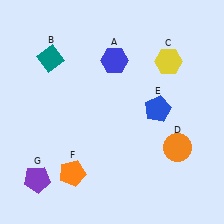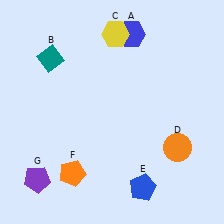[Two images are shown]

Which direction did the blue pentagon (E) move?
The blue pentagon (E) moved down.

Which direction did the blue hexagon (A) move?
The blue hexagon (A) moved up.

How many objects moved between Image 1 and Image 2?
3 objects moved between the two images.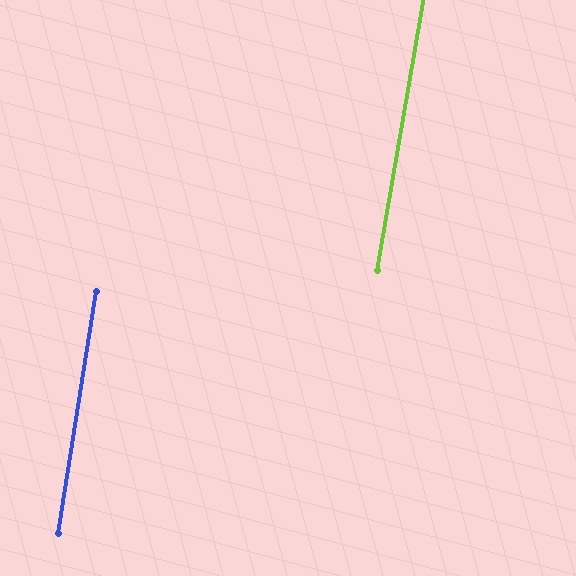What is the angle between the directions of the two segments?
Approximately 1 degree.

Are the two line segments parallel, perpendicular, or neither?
Parallel — their directions differ by only 0.8°.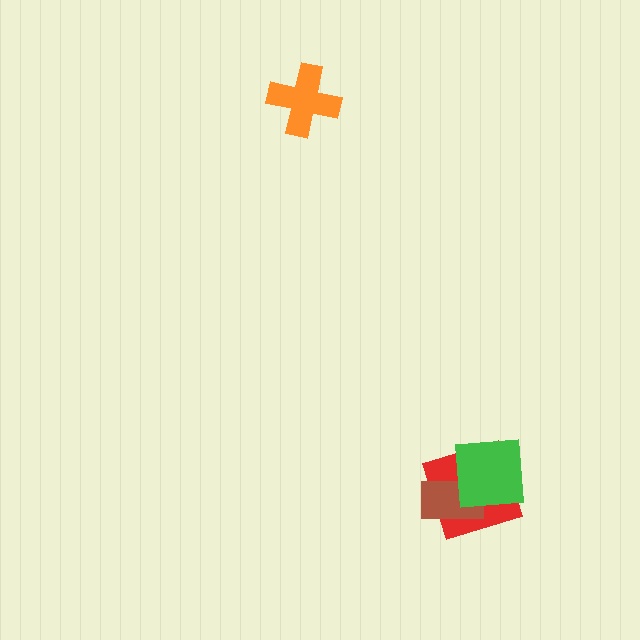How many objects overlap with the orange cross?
0 objects overlap with the orange cross.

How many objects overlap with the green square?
2 objects overlap with the green square.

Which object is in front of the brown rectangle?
The green square is in front of the brown rectangle.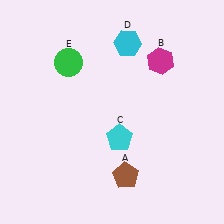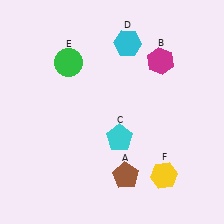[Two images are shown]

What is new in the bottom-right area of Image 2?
A yellow hexagon (F) was added in the bottom-right area of Image 2.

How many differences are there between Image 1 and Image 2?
There is 1 difference between the two images.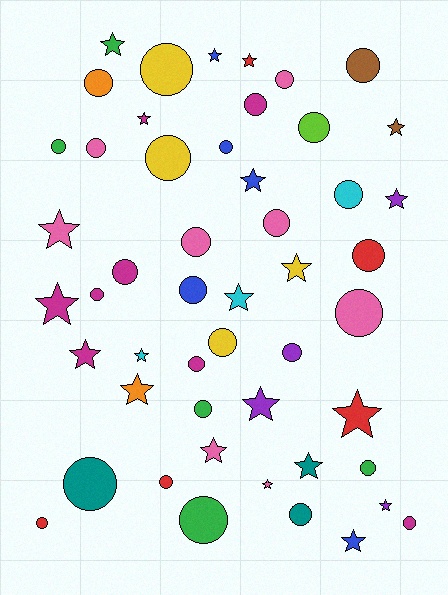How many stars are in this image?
There are 21 stars.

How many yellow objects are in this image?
There are 4 yellow objects.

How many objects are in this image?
There are 50 objects.